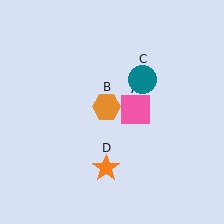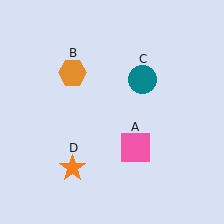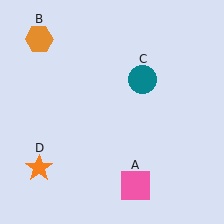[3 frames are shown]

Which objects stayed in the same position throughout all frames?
Teal circle (object C) remained stationary.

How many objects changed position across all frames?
3 objects changed position: pink square (object A), orange hexagon (object B), orange star (object D).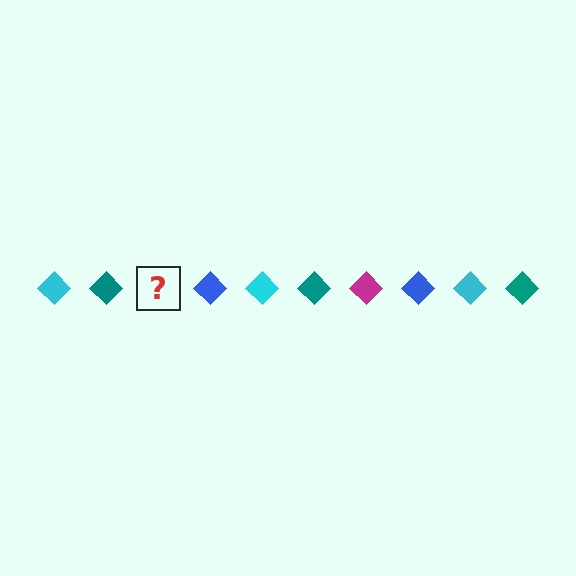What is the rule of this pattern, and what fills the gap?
The rule is that the pattern cycles through cyan, teal, magenta, blue diamonds. The gap should be filled with a magenta diamond.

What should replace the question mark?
The question mark should be replaced with a magenta diamond.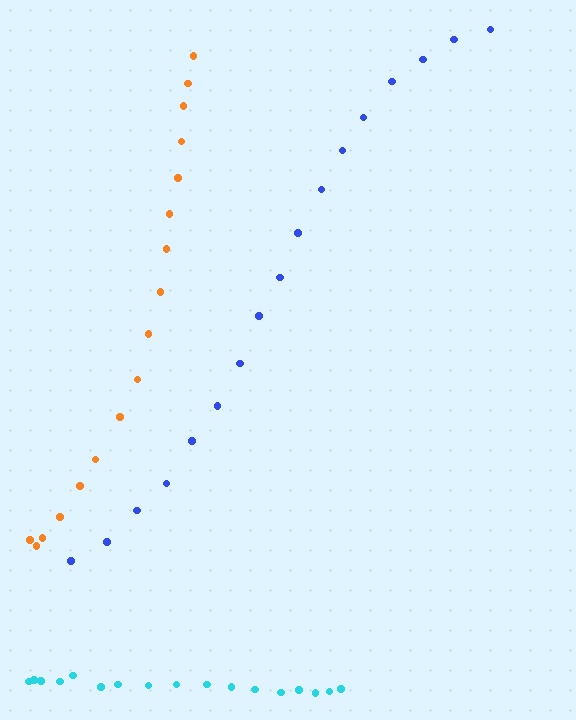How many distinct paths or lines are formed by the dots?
There are 3 distinct paths.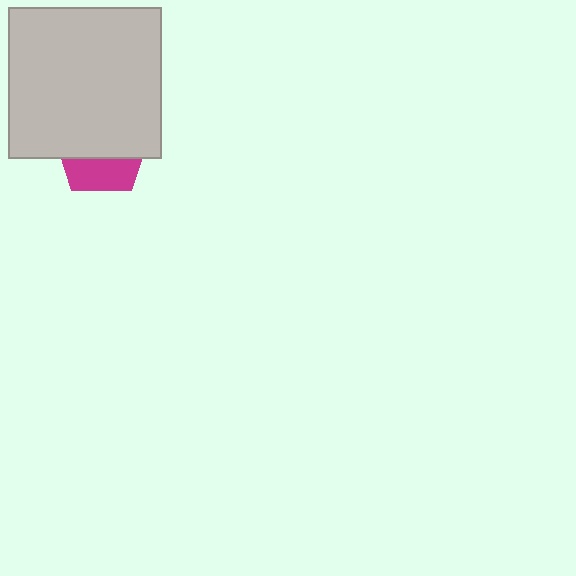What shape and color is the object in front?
The object in front is a light gray rectangle.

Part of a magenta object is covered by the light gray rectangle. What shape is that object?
It is a pentagon.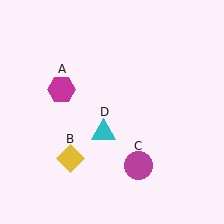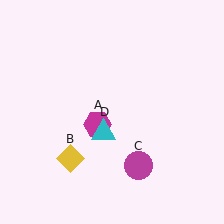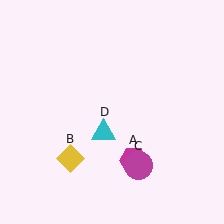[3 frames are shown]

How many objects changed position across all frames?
1 object changed position: magenta hexagon (object A).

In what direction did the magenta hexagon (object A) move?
The magenta hexagon (object A) moved down and to the right.